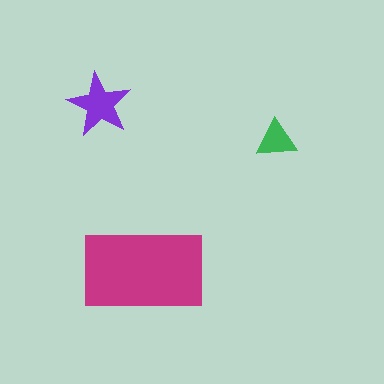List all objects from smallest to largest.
The green triangle, the purple star, the magenta rectangle.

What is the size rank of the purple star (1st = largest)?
2nd.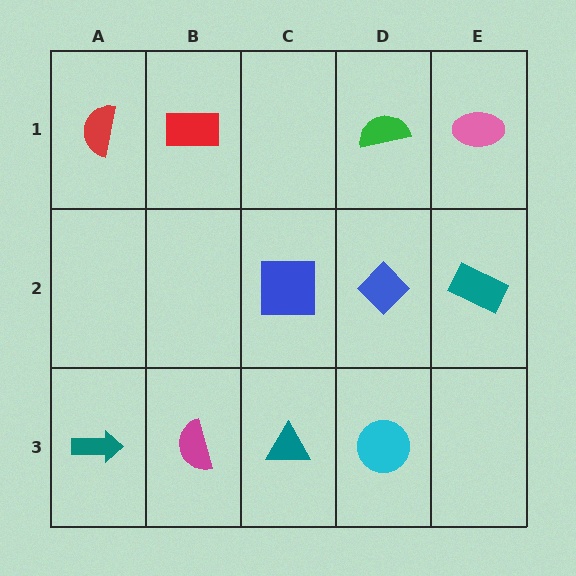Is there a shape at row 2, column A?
No, that cell is empty.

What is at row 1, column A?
A red semicircle.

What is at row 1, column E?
A pink ellipse.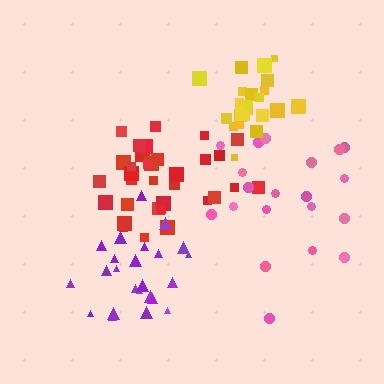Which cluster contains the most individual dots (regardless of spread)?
Red (33).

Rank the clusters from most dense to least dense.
yellow, red, purple, pink.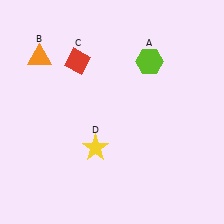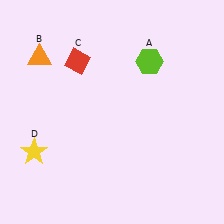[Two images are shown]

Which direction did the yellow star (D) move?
The yellow star (D) moved left.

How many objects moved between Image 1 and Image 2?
1 object moved between the two images.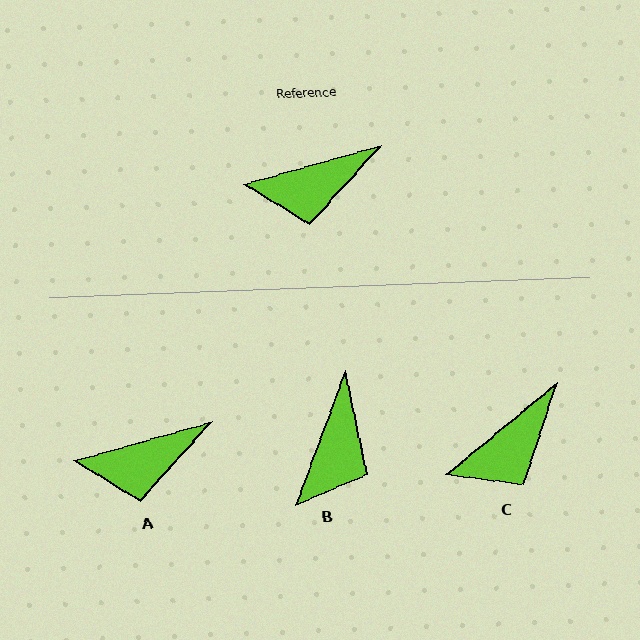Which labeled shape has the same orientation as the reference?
A.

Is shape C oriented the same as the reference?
No, it is off by about 24 degrees.